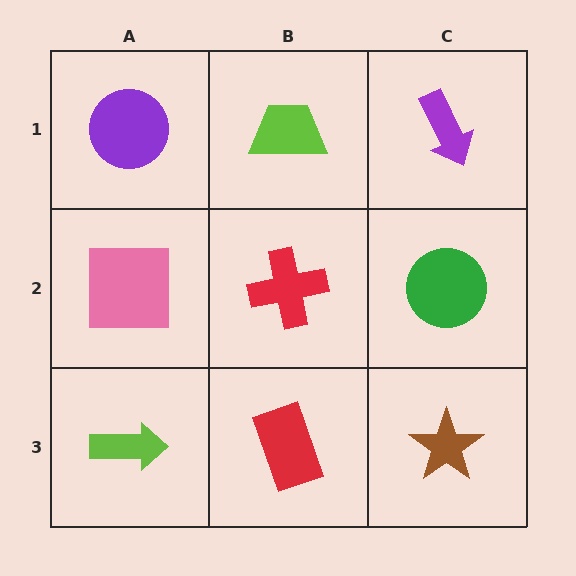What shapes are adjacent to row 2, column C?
A purple arrow (row 1, column C), a brown star (row 3, column C), a red cross (row 2, column B).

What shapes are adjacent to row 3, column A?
A pink square (row 2, column A), a red rectangle (row 3, column B).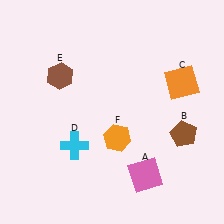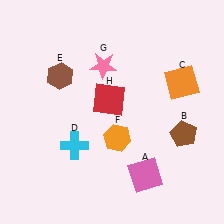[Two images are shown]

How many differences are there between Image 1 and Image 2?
There are 2 differences between the two images.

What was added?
A pink star (G), a red square (H) were added in Image 2.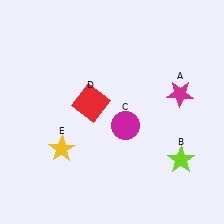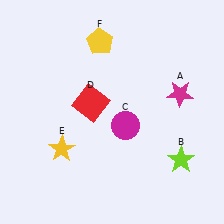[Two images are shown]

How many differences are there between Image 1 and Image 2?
There is 1 difference between the two images.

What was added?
A yellow pentagon (F) was added in Image 2.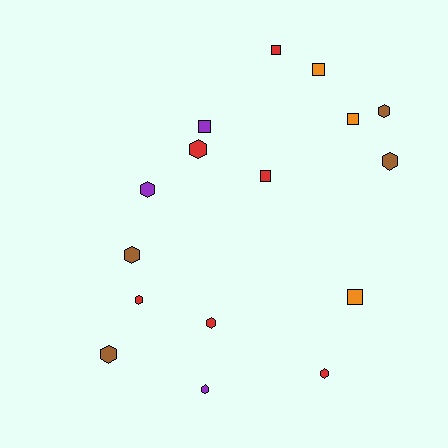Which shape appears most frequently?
Hexagon, with 10 objects.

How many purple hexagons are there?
There are 2 purple hexagons.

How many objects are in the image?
There are 16 objects.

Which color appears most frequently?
Red, with 6 objects.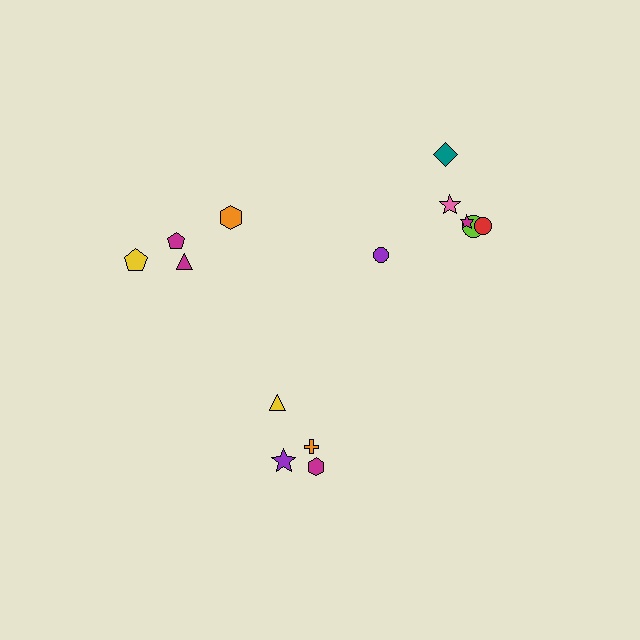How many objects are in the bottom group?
There are 4 objects.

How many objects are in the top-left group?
There are 4 objects.